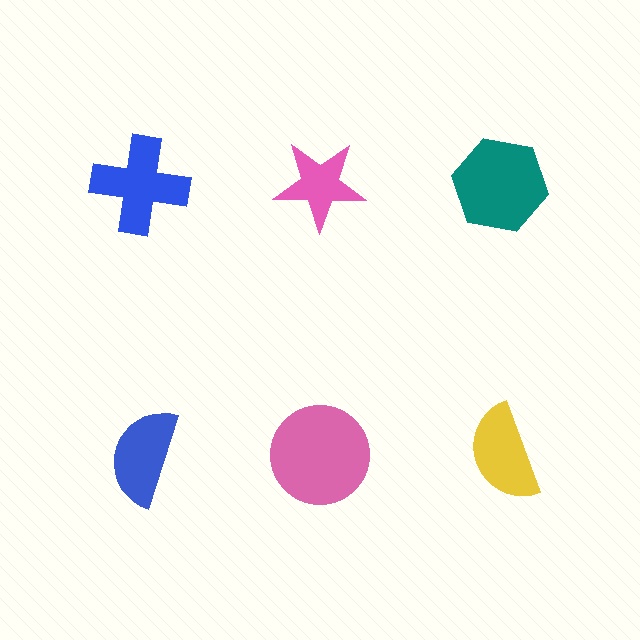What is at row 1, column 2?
A pink star.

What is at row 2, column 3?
A yellow semicircle.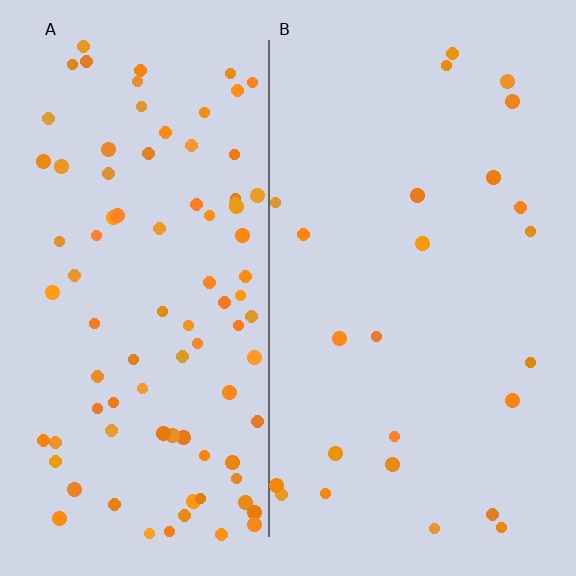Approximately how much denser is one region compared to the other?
Approximately 3.6× — region A over region B.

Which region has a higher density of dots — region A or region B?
A (the left).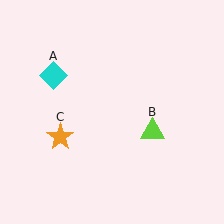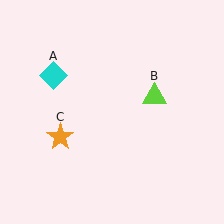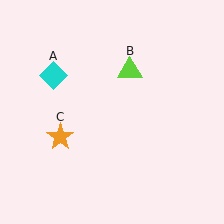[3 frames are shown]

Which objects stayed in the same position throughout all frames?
Cyan diamond (object A) and orange star (object C) remained stationary.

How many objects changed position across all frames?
1 object changed position: lime triangle (object B).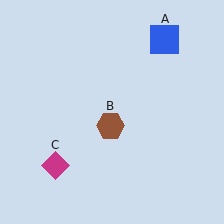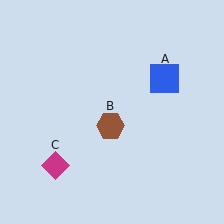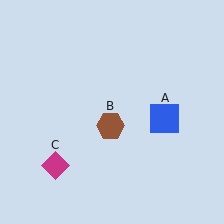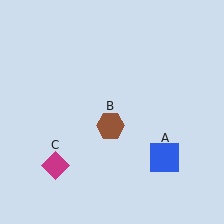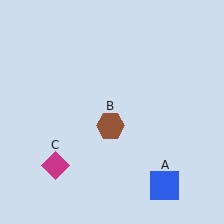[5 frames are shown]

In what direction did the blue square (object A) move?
The blue square (object A) moved down.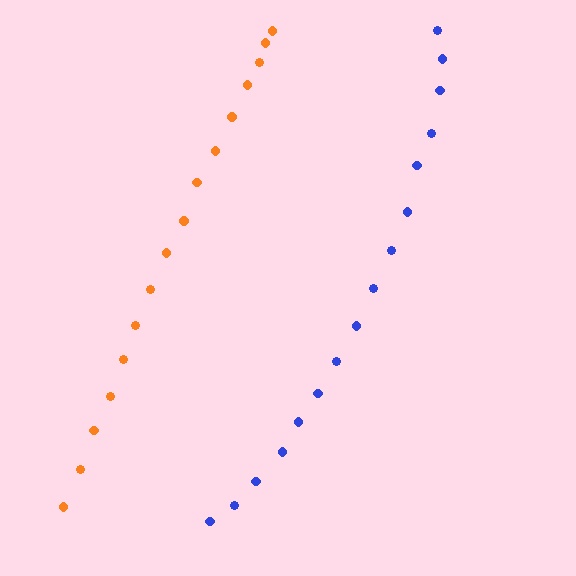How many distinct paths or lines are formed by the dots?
There are 2 distinct paths.